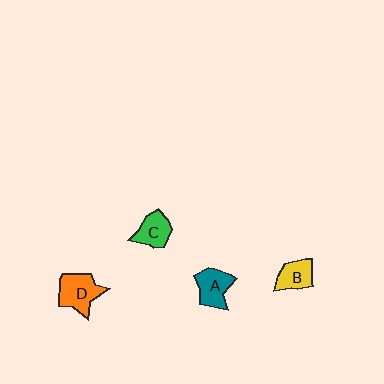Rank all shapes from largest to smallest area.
From largest to smallest: D (orange), A (teal), C (green), B (yellow).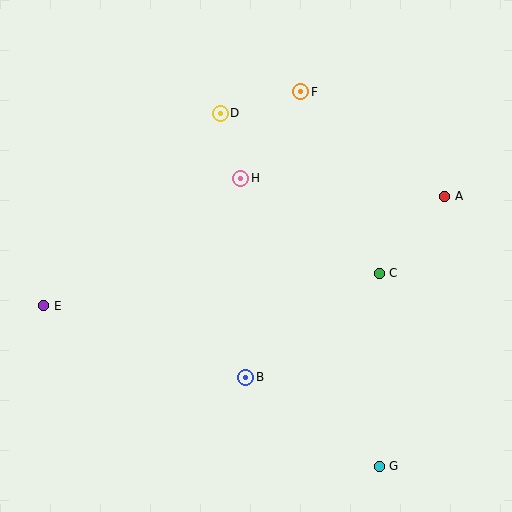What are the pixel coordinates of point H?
Point H is at (241, 178).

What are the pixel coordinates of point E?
Point E is at (43, 306).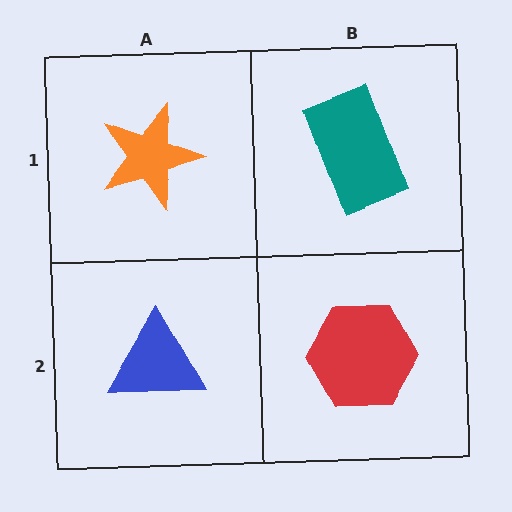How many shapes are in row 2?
2 shapes.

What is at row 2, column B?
A red hexagon.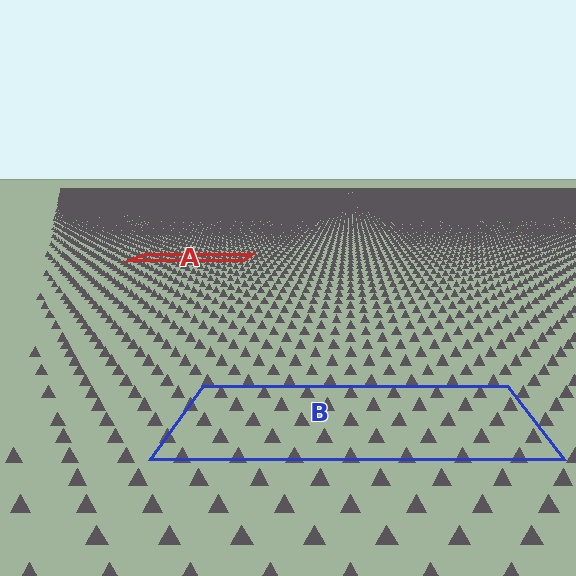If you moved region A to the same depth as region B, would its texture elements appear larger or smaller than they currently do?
They would appear larger. At a closer depth, the same texture elements are projected at a bigger on-screen size.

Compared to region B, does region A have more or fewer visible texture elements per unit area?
Region A has more texture elements per unit area — they are packed more densely because it is farther away.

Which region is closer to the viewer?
Region B is closer. The texture elements there are larger and more spread out.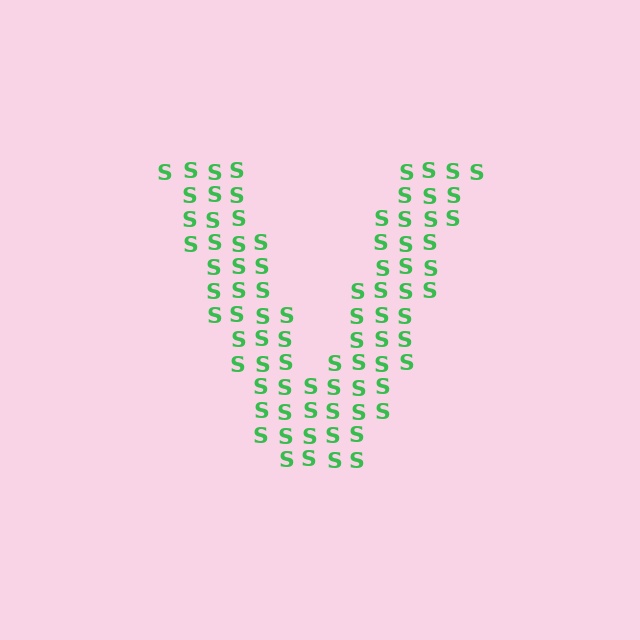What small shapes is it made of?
It is made of small letter S's.